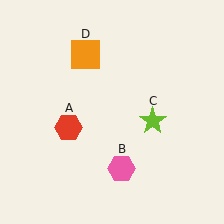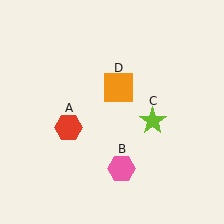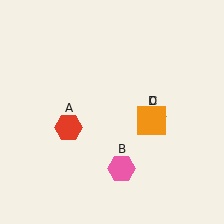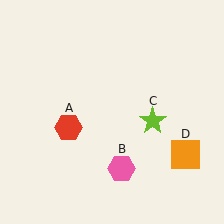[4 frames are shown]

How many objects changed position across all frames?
1 object changed position: orange square (object D).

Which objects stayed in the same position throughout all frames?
Red hexagon (object A) and pink hexagon (object B) and lime star (object C) remained stationary.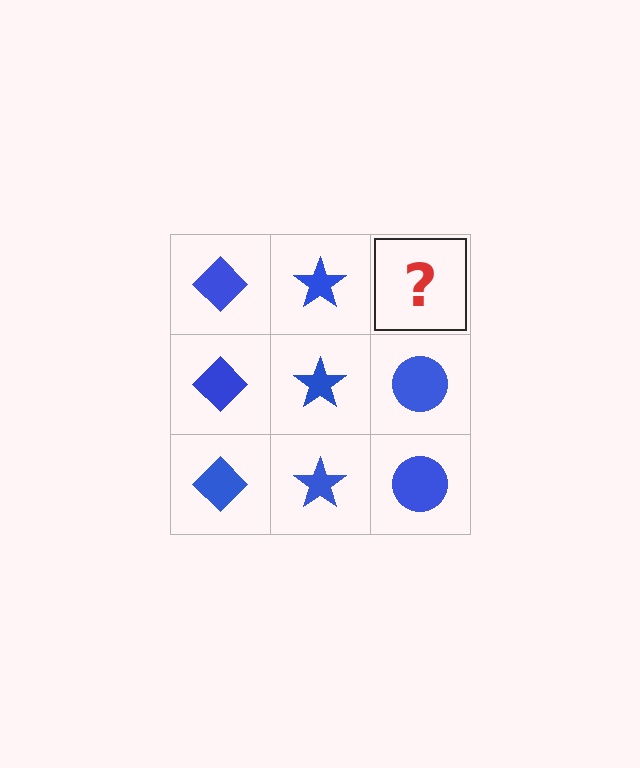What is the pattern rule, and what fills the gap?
The rule is that each column has a consistent shape. The gap should be filled with a blue circle.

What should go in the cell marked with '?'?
The missing cell should contain a blue circle.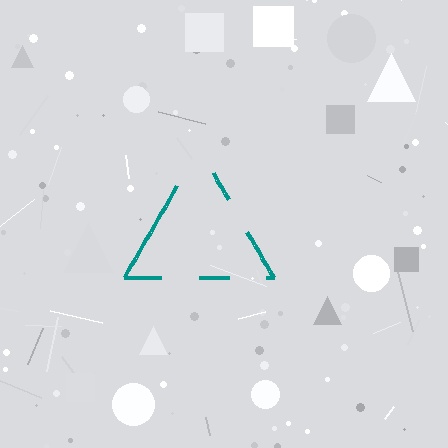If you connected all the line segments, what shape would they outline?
They would outline a triangle.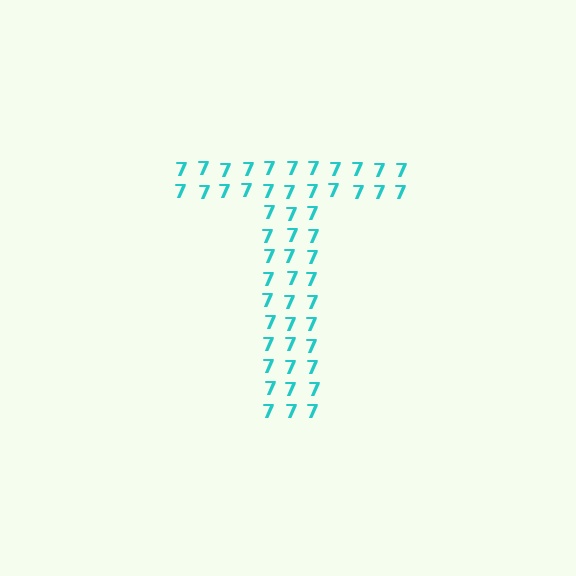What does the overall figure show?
The overall figure shows the letter T.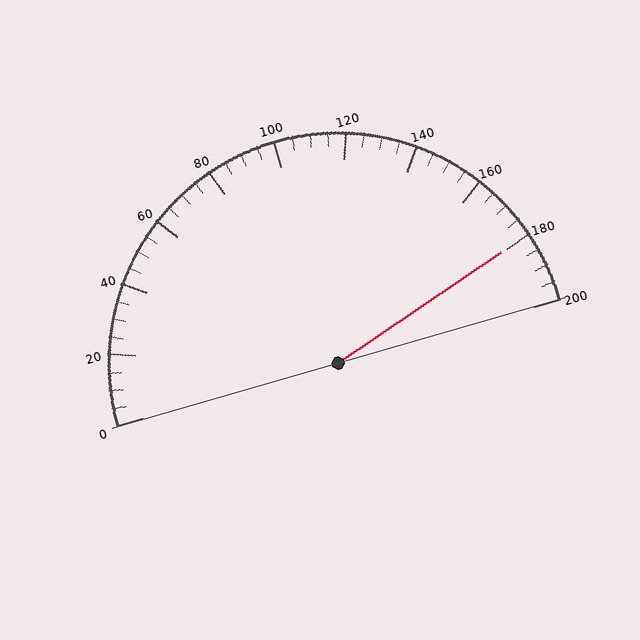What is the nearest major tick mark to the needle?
The nearest major tick mark is 180.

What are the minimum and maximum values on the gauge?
The gauge ranges from 0 to 200.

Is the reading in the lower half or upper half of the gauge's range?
The reading is in the upper half of the range (0 to 200).